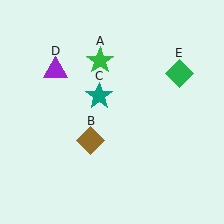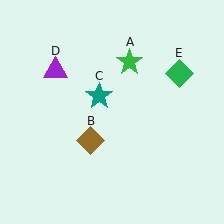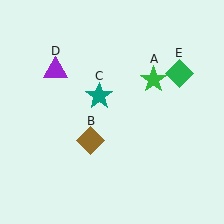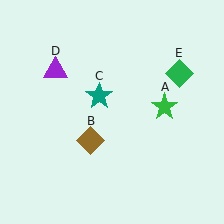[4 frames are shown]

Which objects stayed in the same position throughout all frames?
Brown diamond (object B) and teal star (object C) and purple triangle (object D) and green diamond (object E) remained stationary.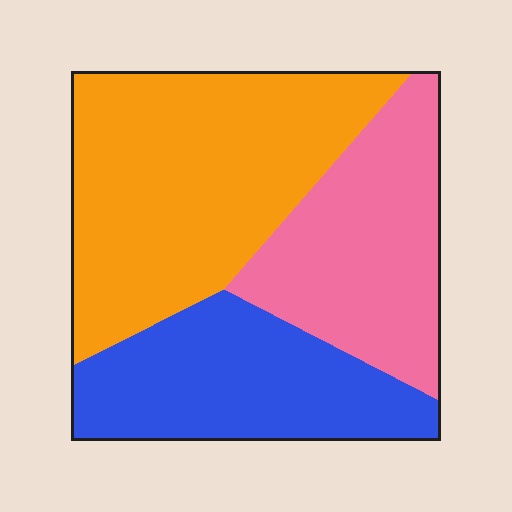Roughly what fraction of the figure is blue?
Blue covers around 30% of the figure.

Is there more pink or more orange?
Orange.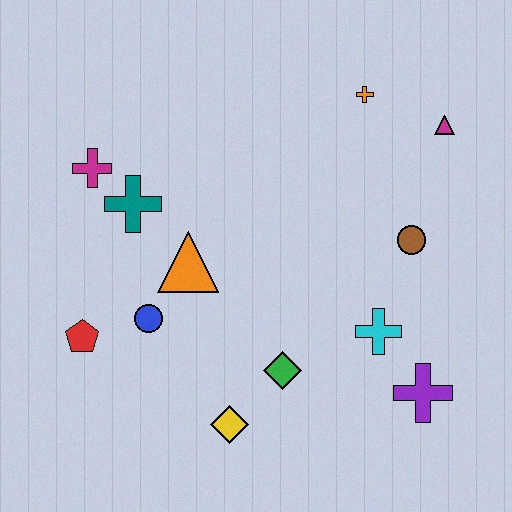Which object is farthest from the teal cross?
The purple cross is farthest from the teal cross.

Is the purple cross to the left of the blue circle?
No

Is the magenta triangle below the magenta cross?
No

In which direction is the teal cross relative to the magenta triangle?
The teal cross is to the left of the magenta triangle.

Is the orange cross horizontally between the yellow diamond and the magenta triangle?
Yes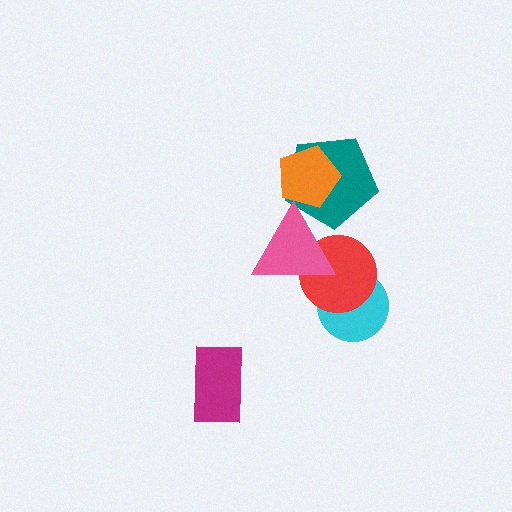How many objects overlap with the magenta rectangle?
0 objects overlap with the magenta rectangle.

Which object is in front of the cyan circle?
The red circle is in front of the cyan circle.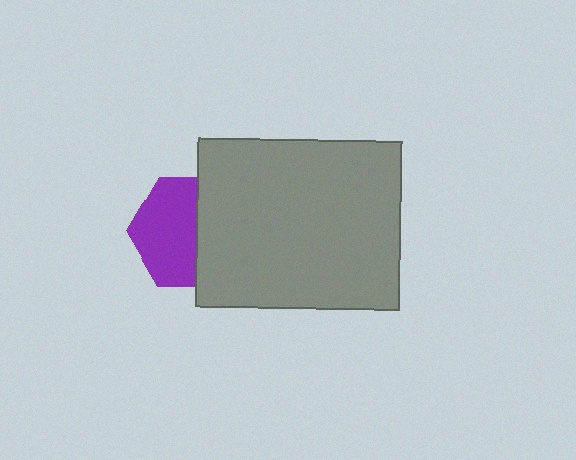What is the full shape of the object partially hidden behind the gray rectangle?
The partially hidden object is a purple hexagon.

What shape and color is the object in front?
The object in front is a gray rectangle.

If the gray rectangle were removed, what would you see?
You would see the complete purple hexagon.